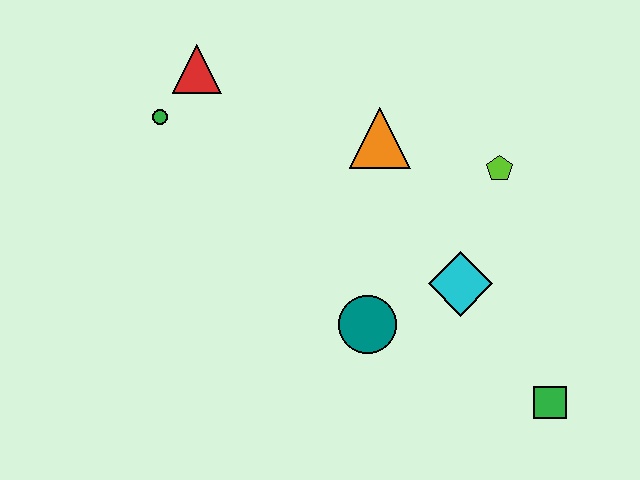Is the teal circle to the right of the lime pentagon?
No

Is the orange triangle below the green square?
No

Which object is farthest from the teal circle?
The red triangle is farthest from the teal circle.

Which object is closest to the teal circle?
The cyan diamond is closest to the teal circle.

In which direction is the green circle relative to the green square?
The green circle is to the left of the green square.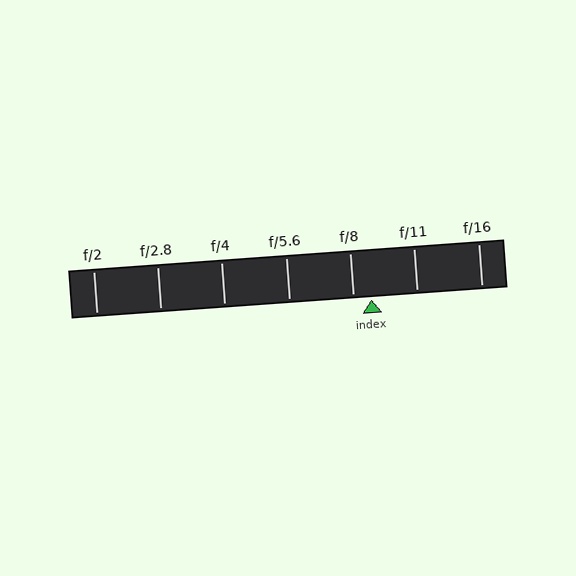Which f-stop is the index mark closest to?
The index mark is closest to f/8.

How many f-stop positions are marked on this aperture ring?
There are 7 f-stop positions marked.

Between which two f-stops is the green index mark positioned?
The index mark is between f/8 and f/11.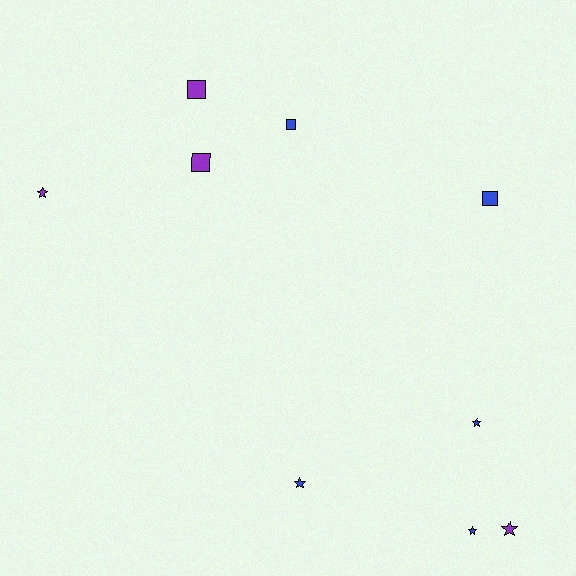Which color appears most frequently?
Blue, with 5 objects.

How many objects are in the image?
There are 9 objects.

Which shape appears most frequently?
Star, with 5 objects.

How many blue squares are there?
There are 2 blue squares.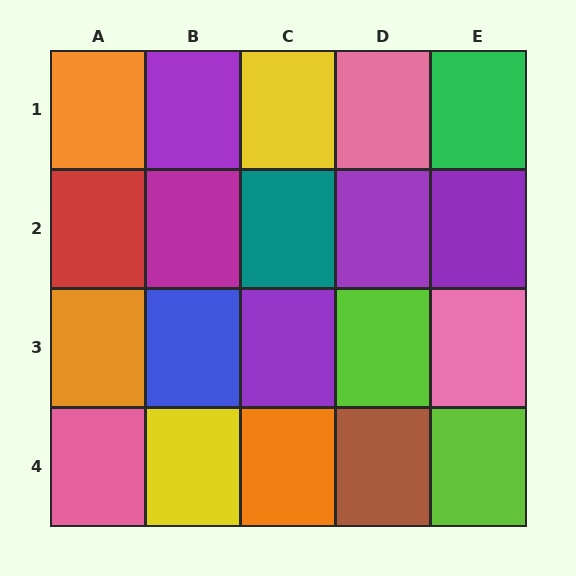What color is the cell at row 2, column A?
Red.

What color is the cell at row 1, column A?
Orange.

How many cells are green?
1 cell is green.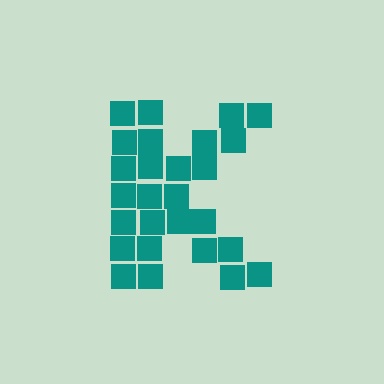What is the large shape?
The large shape is the letter K.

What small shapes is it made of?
It is made of small squares.